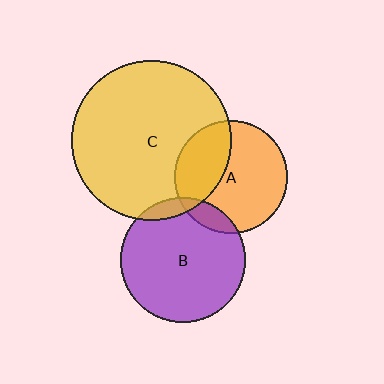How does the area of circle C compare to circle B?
Approximately 1.6 times.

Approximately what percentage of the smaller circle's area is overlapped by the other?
Approximately 10%.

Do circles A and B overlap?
Yes.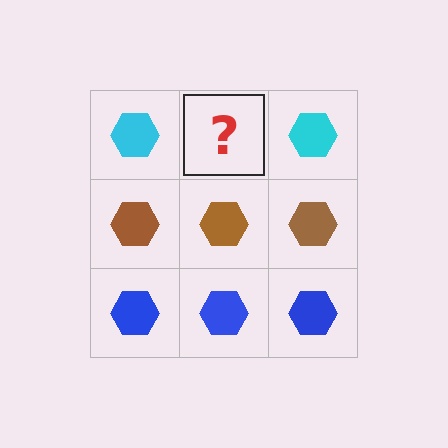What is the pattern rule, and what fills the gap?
The rule is that each row has a consistent color. The gap should be filled with a cyan hexagon.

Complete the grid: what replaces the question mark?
The question mark should be replaced with a cyan hexagon.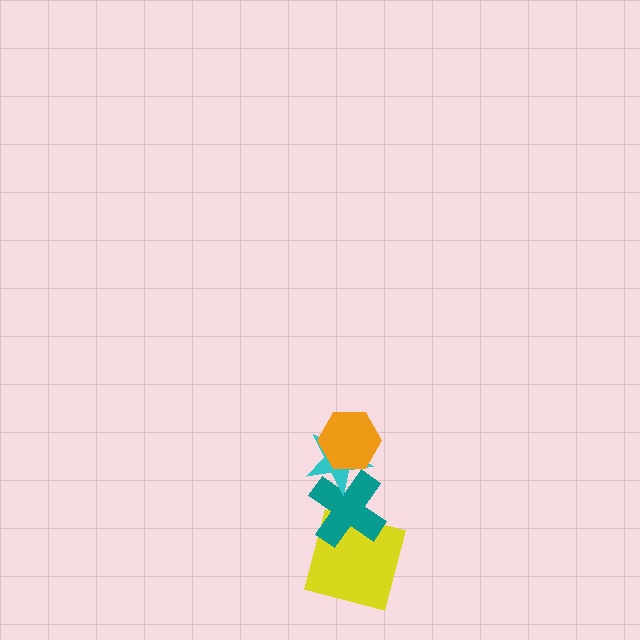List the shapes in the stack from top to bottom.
From top to bottom: the orange hexagon, the cyan star, the teal cross, the yellow square.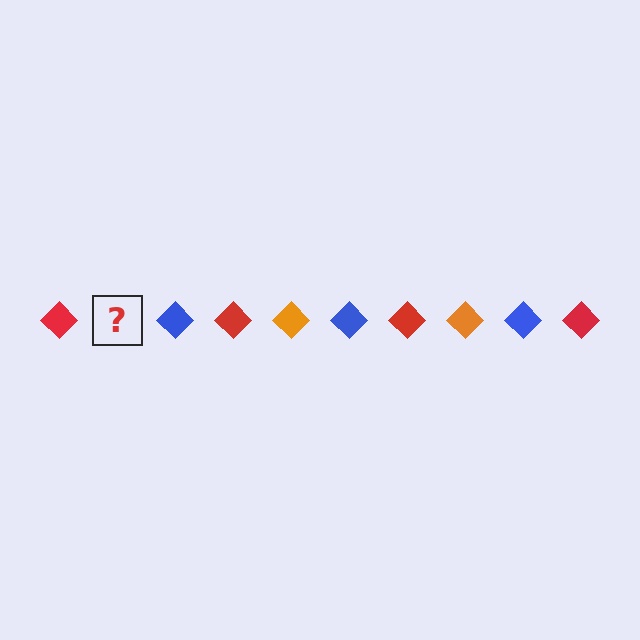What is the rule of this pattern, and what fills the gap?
The rule is that the pattern cycles through red, orange, blue diamonds. The gap should be filled with an orange diamond.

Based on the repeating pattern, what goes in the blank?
The blank should be an orange diamond.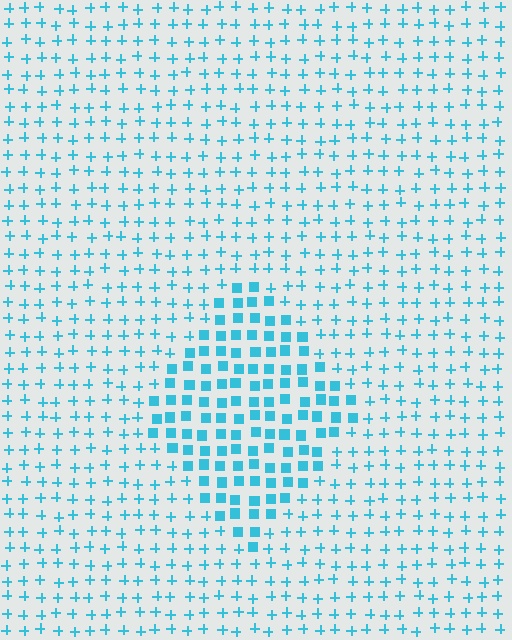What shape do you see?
I see a diamond.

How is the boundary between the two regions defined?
The boundary is defined by a change in element shape: squares inside vs. plus signs outside. All elements share the same color and spacing.